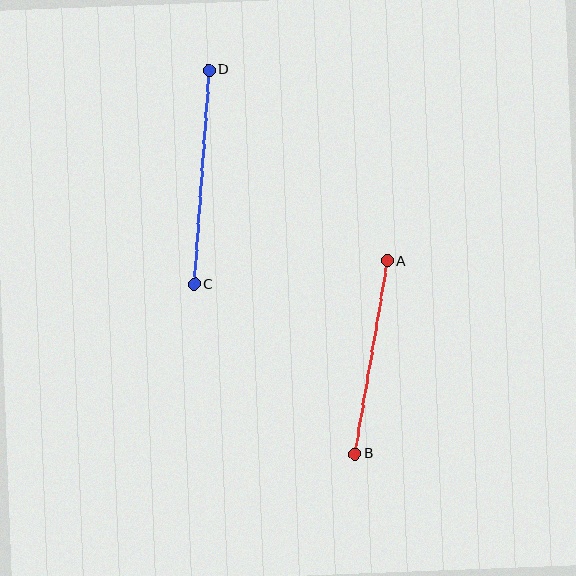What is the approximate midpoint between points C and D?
The midpoint is at approximately (202, 177) pixels.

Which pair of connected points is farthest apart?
Points C and D are farthest apart.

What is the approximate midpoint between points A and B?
The midpoint is at approximately (371, 357) pixels.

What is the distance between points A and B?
The distance is approximately 196 pixels.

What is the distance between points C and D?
The distance is approximately 215 pixels.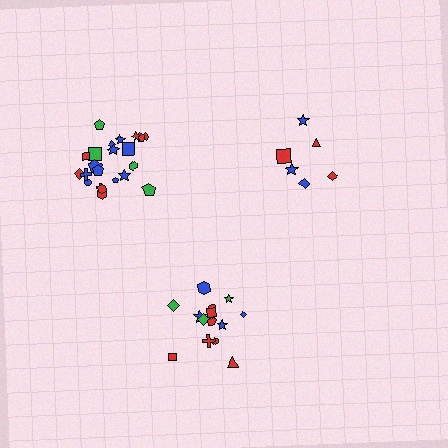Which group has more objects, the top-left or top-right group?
The top-left group.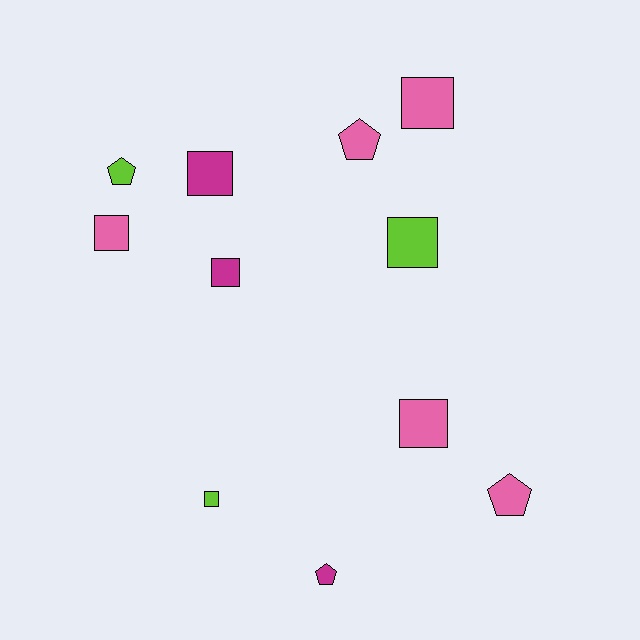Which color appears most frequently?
Pink, with 5 objects.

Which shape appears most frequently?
Square, with 7 objects.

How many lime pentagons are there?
There is 1 lime pentagon.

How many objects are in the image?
There are 11 objects.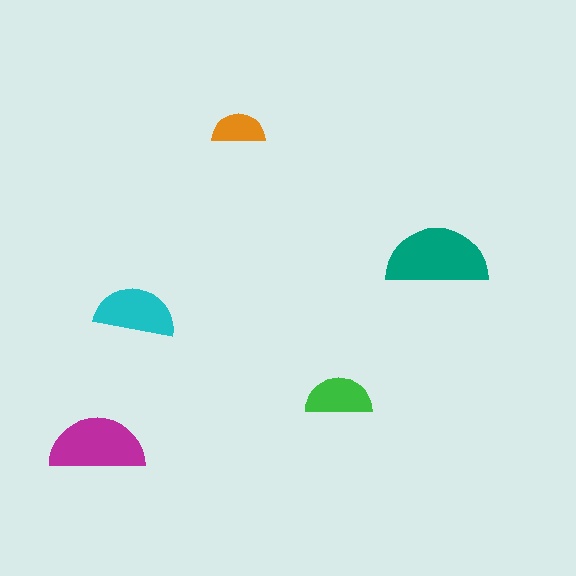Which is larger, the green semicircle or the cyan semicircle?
The cyan one.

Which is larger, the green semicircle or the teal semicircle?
The teal one.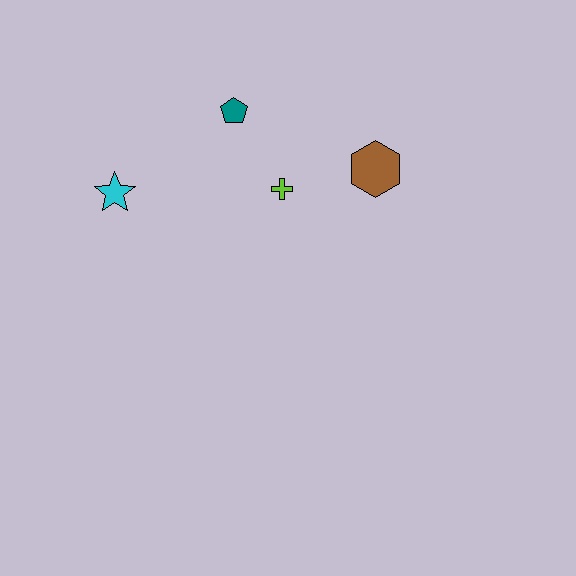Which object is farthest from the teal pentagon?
The brown hexagon is farthest from the teal pentagon.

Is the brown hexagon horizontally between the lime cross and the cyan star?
No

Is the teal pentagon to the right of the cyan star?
Yes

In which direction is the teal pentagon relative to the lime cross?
The teal pentagon is above the lime cross.